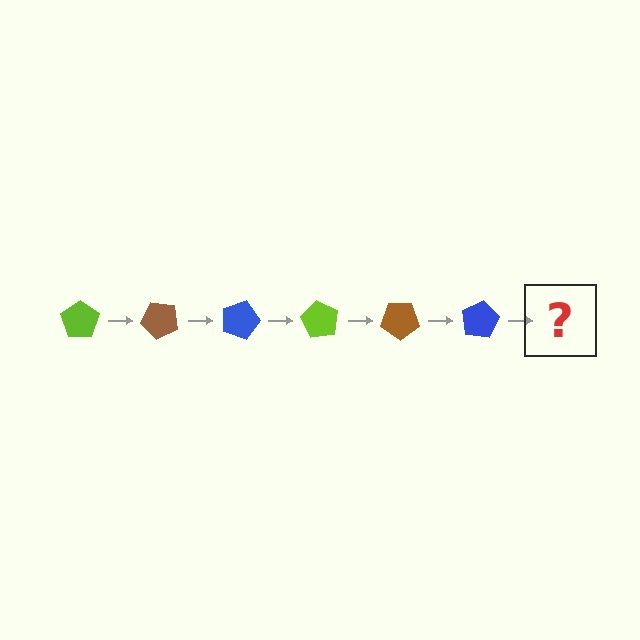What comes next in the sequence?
The next element should be a lime pentagon, rotated 270 degrees from the start.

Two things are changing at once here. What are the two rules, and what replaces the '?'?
The two rules are that it rotates 45 degrees each step and the color cycles through lime, brown, and blue. The '?' should be a lime pentagon, rotated 270 degrees from the start.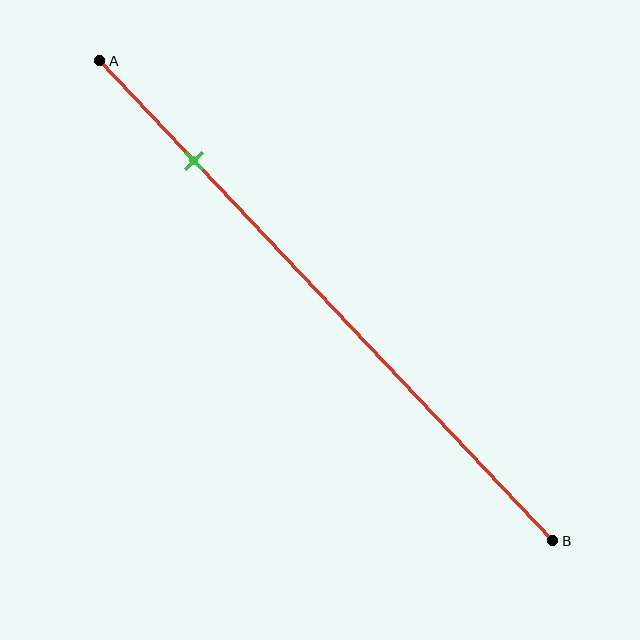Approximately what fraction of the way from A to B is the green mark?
The green mark is approximately 20% of the way from A to B.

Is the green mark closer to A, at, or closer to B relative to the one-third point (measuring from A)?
The green mark is closer to point A than the one-third point of segment AB.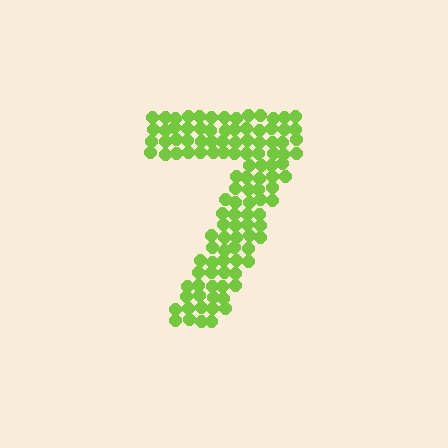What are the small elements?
The small elements are circles.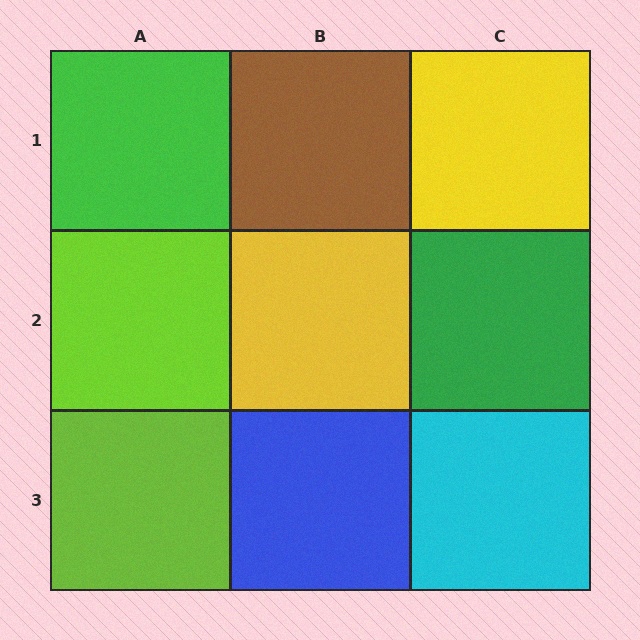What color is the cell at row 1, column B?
Brown.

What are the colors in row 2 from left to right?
Lime, yellow, green.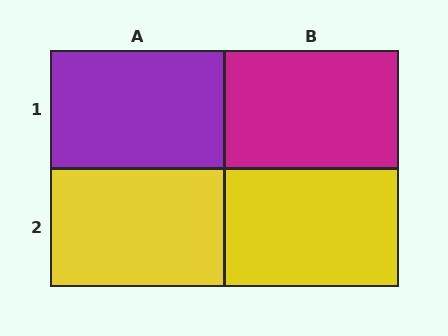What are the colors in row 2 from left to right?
Yellow, yellow.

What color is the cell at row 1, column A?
Purple.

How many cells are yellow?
2 cells are yellow.